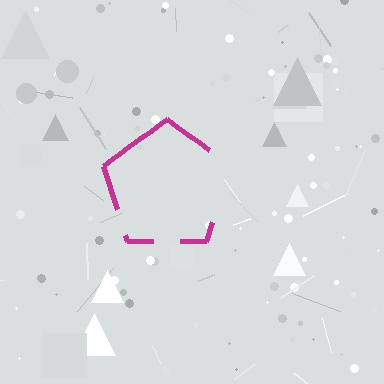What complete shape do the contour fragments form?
The contour fragments form a pentagon.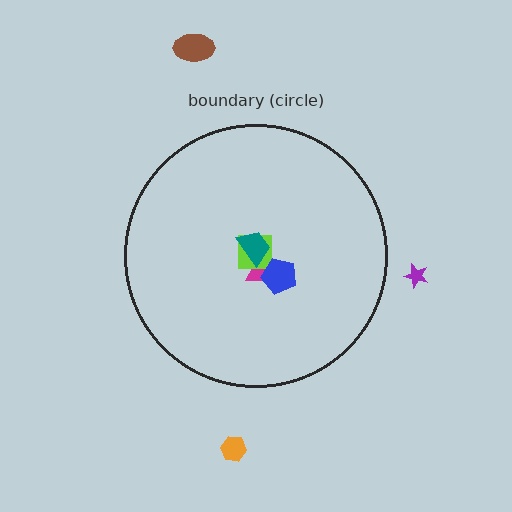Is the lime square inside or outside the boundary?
Inside.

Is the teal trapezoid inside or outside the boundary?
Inside.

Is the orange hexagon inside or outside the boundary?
Outside.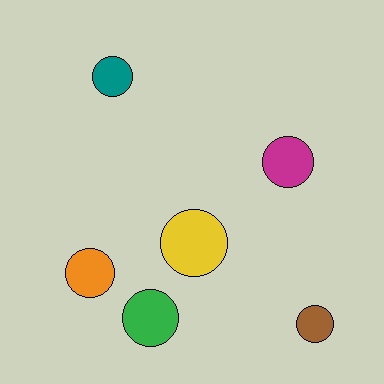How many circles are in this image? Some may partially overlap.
There are 6 circles.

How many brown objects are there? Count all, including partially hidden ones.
There is 1 brown object.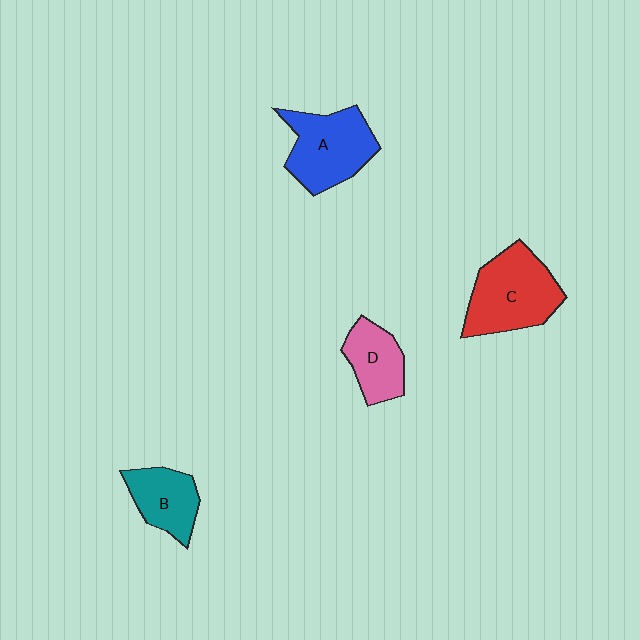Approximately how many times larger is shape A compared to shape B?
Approximately 1.5 times.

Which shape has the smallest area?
Shape D (pink).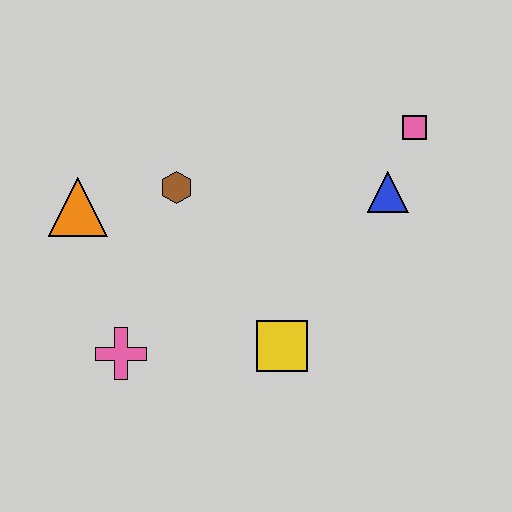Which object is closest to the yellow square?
The pink cross is closest to the yellow square.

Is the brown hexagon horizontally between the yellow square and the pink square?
No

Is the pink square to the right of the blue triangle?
Yes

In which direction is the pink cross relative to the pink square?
The pink cross is to the left of the pink square.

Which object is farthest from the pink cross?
The pink square is farthest from the pink cross.